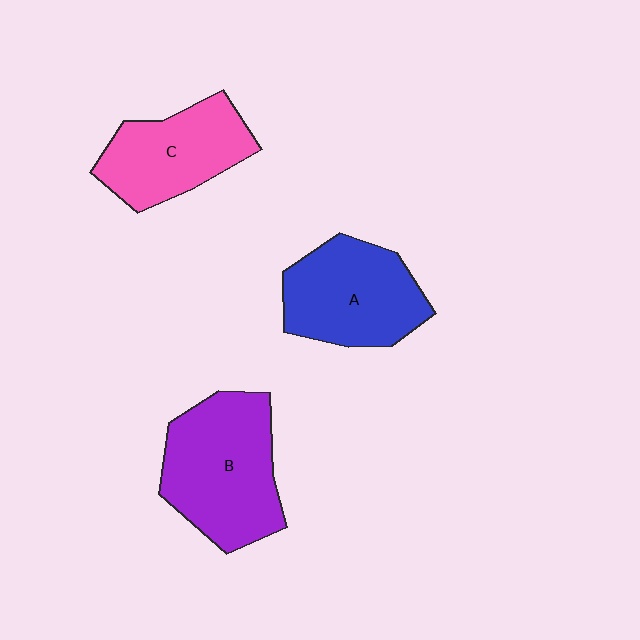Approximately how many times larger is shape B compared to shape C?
Approximately 1.3 times.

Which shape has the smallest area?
Shape C (pink).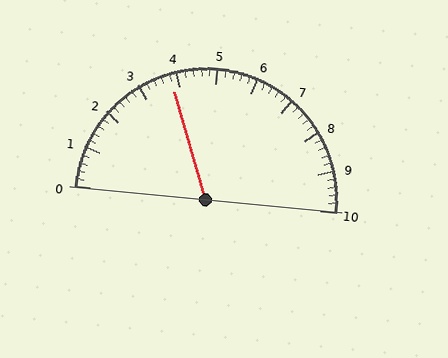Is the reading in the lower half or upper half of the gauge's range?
The reading is in the lower half of the range (0 to 10).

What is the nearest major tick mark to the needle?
The nearest major tick mark is 4.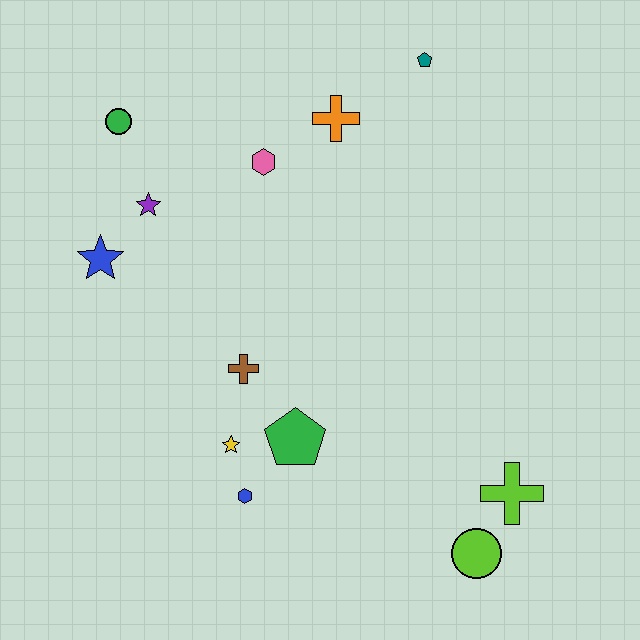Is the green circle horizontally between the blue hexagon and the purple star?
No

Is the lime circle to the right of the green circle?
Yes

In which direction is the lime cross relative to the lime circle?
The lime cross is above the lime circle.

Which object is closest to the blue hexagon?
The yellow star is closest to the blue hexagon.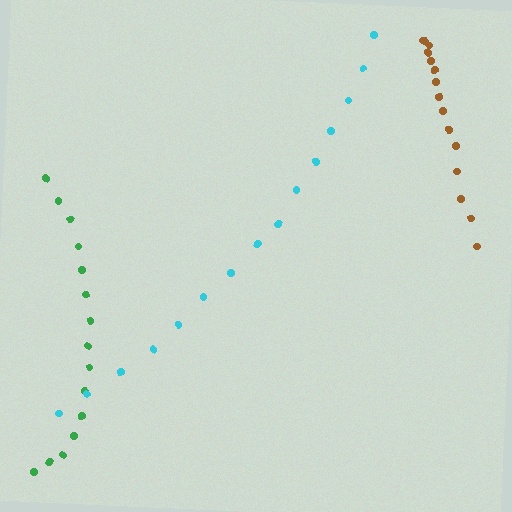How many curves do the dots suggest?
There are 3 distinct paths.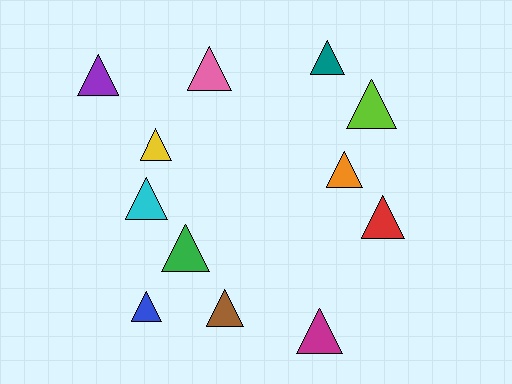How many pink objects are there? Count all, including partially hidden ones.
There is 1 pink object.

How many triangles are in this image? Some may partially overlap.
There are 12 triangles.